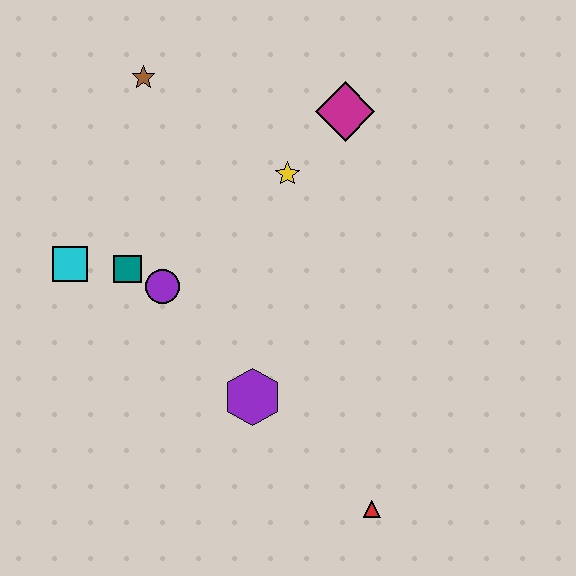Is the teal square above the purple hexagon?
Yes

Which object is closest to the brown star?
The yellow star is closest to the brown star.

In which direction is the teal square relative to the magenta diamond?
The teal square is to the left of the magenta diamond.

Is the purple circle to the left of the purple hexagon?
Yes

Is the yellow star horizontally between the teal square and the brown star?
No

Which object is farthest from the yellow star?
The red triangle is farthest from the yellow star.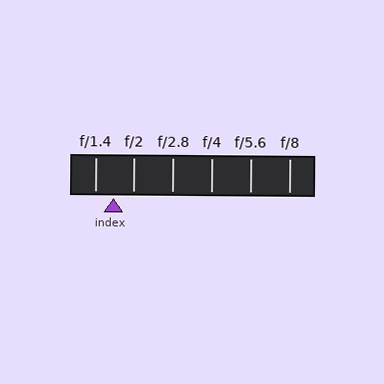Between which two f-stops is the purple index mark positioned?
The index mark is between f/1.4 and f/2.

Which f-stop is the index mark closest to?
The index mark is closest to f/1.4.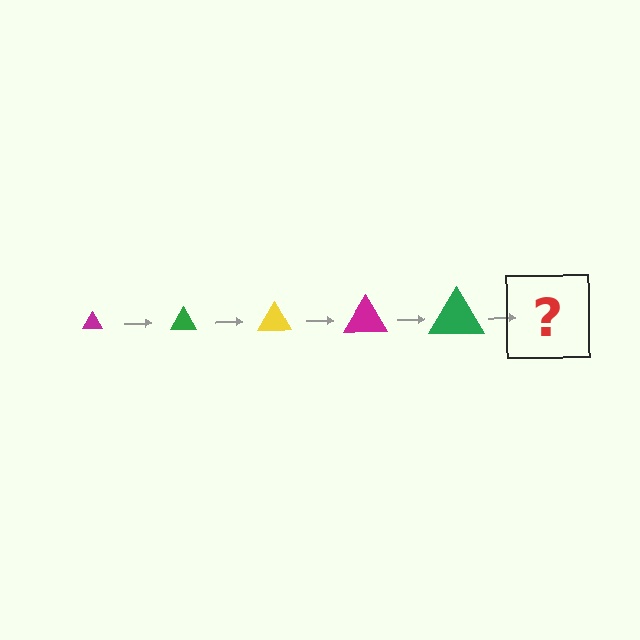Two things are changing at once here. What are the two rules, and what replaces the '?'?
The two rules are that the triangle grows larger each step and the color cycles through magenta, green, and yellow. The '?' should be a yellow triangle, larger than the previous one.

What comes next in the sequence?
The next element should be a yellow triangle, larger than the previous one.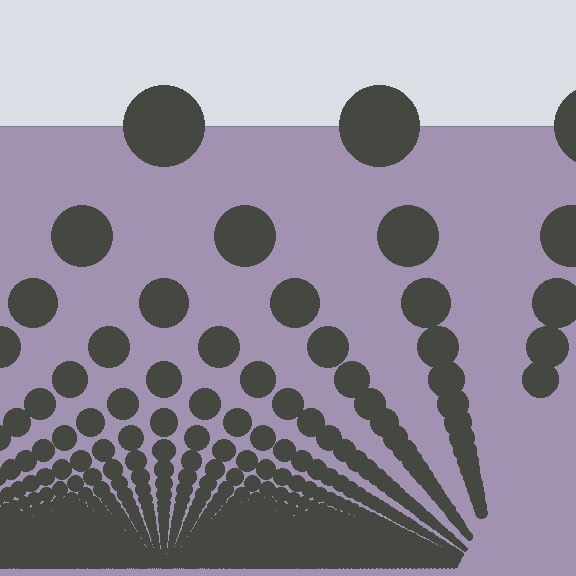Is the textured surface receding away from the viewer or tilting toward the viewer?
The surface appears to tilt toward the viewer. Texture elements get larger and sparser toward the top.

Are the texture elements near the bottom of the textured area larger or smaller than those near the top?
Smaller. The gradient is inverted — elements near the bottom are smaller and denser.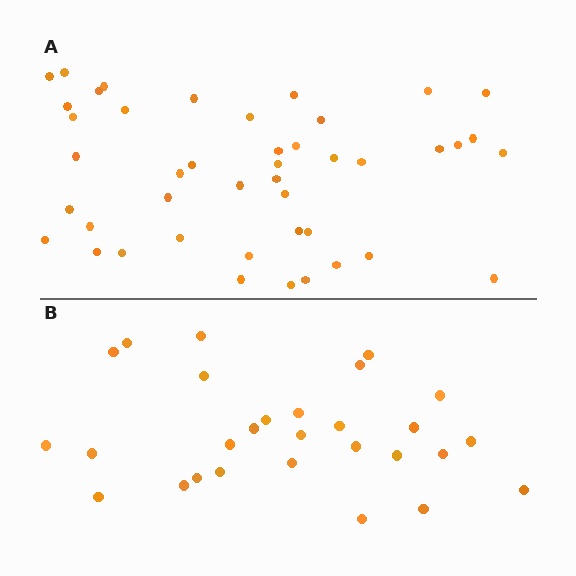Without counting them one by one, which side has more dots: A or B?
Region A (the top region) has more dots.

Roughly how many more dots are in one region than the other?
Region A has approximately 15 more dots than region B.